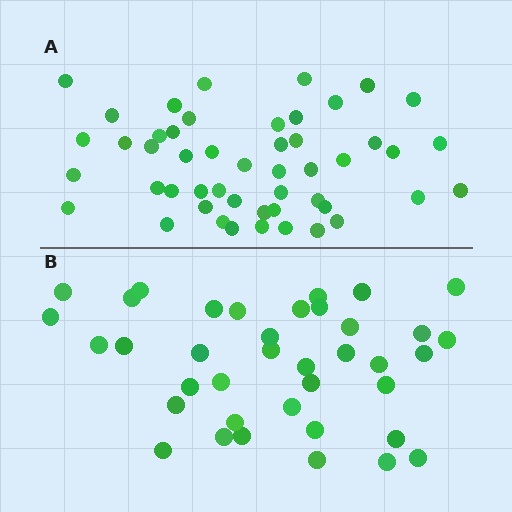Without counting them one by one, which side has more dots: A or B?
Region A (the top region) has more dots.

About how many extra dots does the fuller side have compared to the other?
Region A has roughly 12 or so more dots than region B.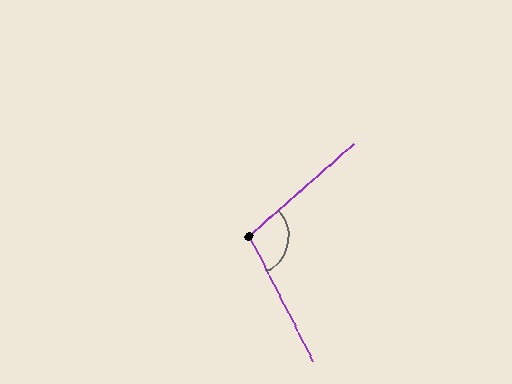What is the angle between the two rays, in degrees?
Approximately 104 degrees.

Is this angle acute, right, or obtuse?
It is obtuse.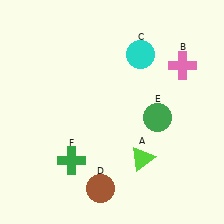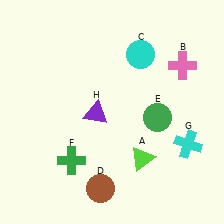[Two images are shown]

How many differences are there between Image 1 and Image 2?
There are 2 differences between the two images.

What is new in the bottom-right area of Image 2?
A cyan cross (G) was added in the bottom-right area of Image 2.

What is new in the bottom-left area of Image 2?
A purple triangle (H) was added in the bottom-left area of Image 2.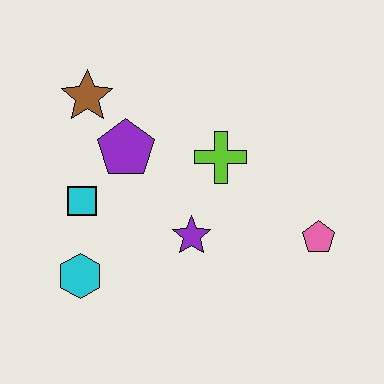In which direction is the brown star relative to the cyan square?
The brown star is above the cyan square.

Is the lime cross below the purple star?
No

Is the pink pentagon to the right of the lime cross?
Yes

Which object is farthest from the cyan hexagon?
The pink pentagon is farthest from the cyan hexagon.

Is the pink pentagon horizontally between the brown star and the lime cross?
No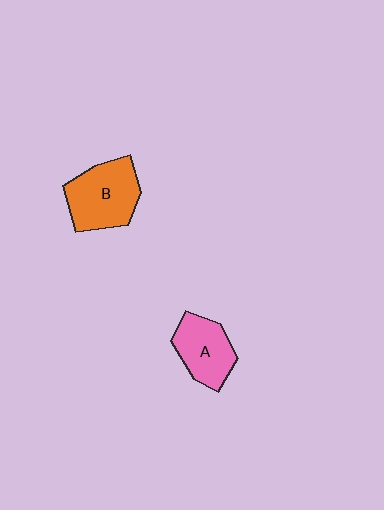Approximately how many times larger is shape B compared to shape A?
Approximately 1.3 times.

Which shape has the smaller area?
Shape A (pink).